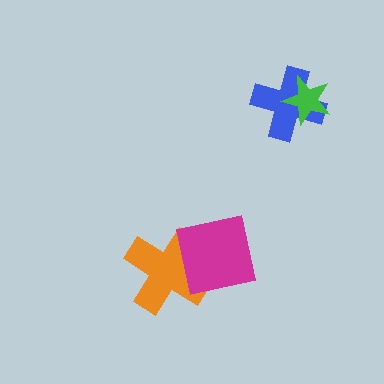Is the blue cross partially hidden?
Yes, it is partially covered by another shape.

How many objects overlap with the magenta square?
1 object overlaps with the magenta square.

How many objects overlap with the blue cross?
1 object overlaps with the blue cross.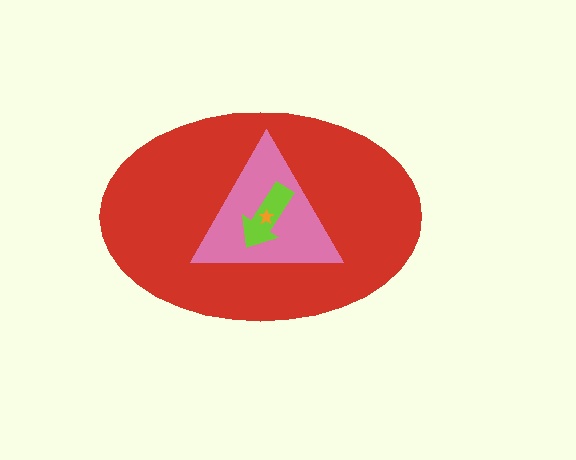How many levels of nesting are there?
4.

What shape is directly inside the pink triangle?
The lime arrow.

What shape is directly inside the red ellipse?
The pink triangle.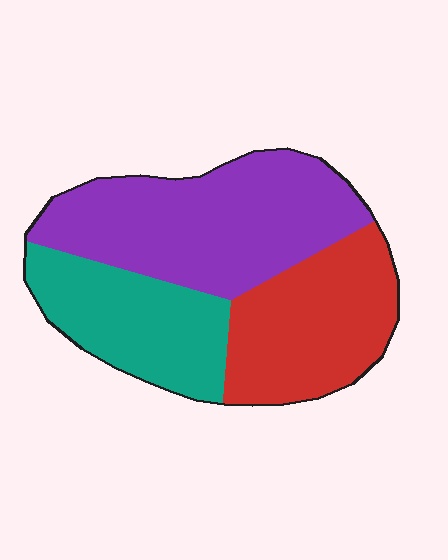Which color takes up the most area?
Purple, at roughly 45%.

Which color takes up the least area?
Teal, at roughly 25%.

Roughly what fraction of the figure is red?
Red covers around 30% of the figure.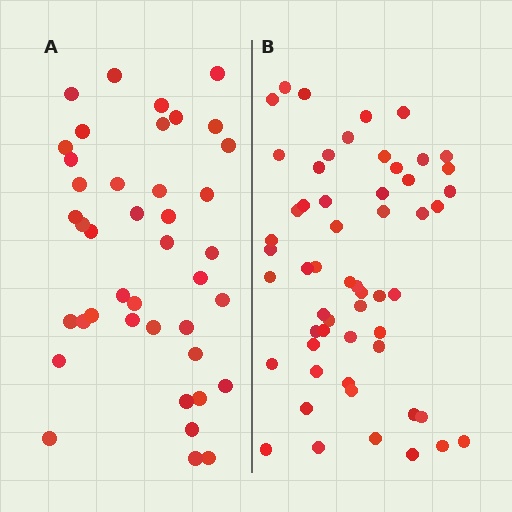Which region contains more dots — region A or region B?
Region B (the right region) has more dots.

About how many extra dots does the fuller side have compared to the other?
Region B has approximately 15 more dots than region A.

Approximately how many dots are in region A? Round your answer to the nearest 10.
About 40 dots. (The exact count is 41, which rounds to 40.)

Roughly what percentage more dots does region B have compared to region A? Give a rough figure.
About 35% more.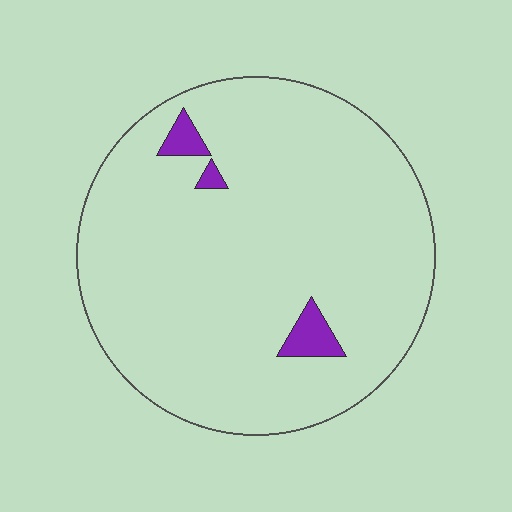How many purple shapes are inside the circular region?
3.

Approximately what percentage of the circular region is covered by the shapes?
Approximately 5%.